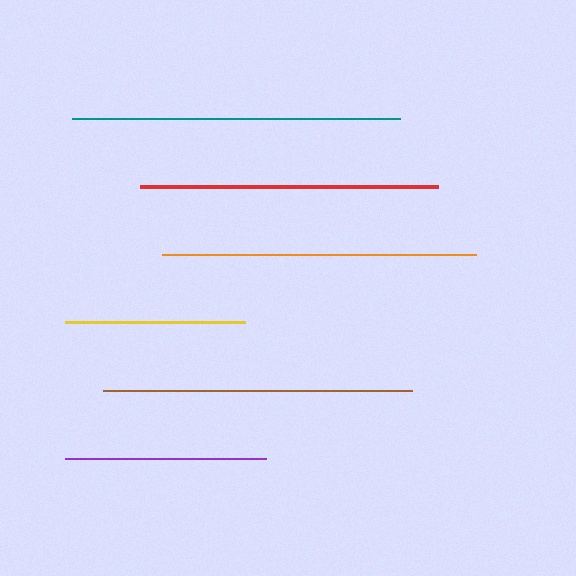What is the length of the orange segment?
The orange segment is approximately 314 pixels long.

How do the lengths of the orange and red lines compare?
The orange and red lines are approximately the same length.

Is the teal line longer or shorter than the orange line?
The teal line is longer than the orange line.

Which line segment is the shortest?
The yellow line is the shortest at approximately 180 pixels.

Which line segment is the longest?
The teal line is the longest at approximately 328 pixels.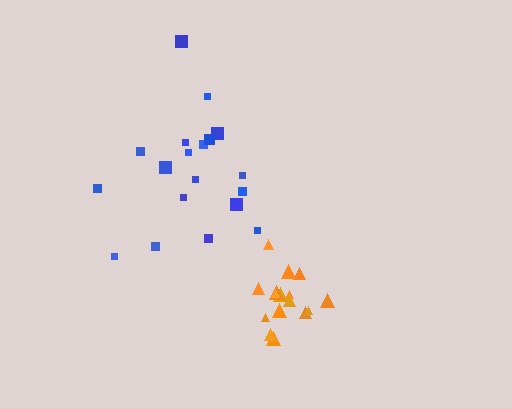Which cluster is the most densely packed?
Orange.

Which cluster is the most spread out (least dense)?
Blue.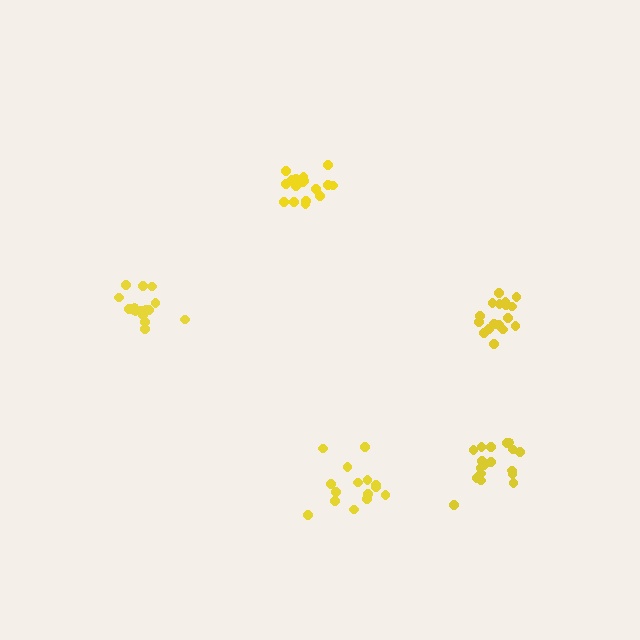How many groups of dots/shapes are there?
There are 5 groups.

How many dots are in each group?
Group 1: 15 dots, Group 2: 17 dots, Group 3: 18 dots, Group 4: 17 dots, Group 5: 16 dots (83 total).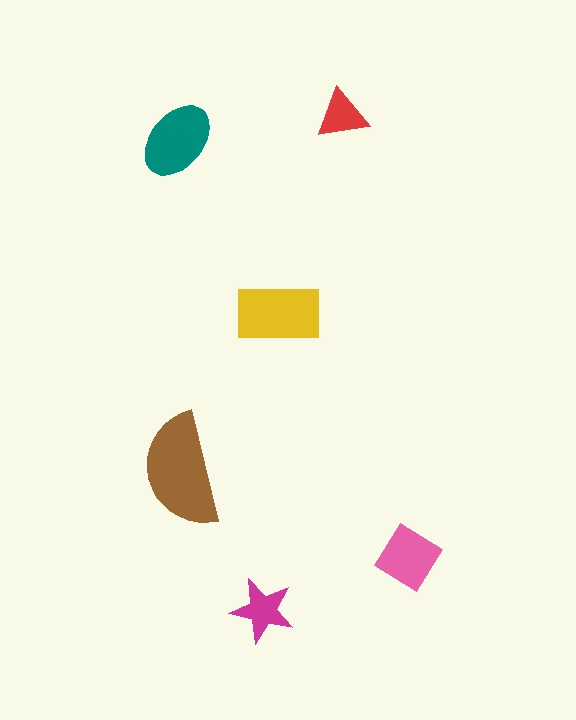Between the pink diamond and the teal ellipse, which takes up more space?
The teal ellipse.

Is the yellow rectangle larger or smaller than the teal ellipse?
Larger.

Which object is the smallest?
The red triangle.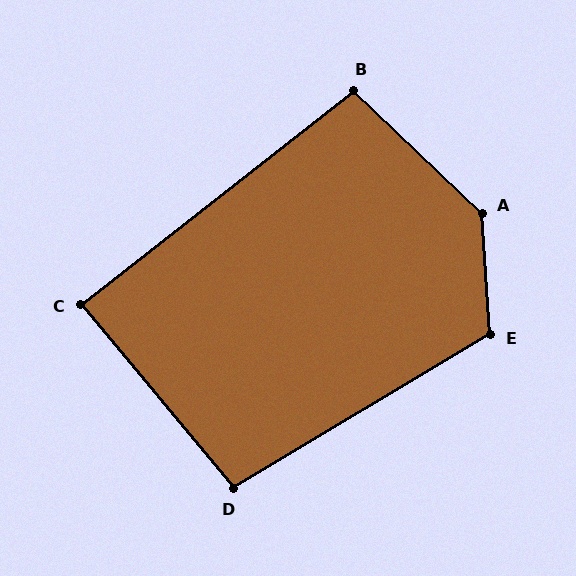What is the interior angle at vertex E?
Approximately 117 degrees (obtuse).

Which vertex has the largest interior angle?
A, at approximately 138 degrees.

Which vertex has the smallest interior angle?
C, at approximately 88 degrees.